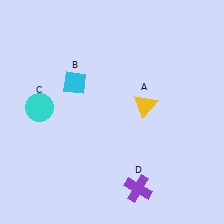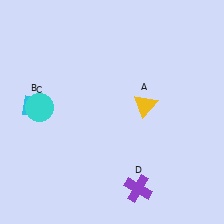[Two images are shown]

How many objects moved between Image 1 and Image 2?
1 object moved between the two images.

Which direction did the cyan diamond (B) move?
The cyan diamond (B) moved left.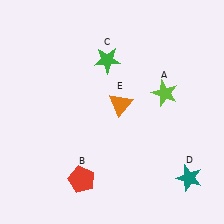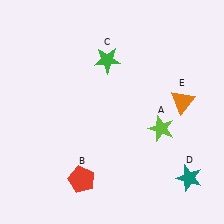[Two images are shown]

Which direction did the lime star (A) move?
The lime star (A) moved down.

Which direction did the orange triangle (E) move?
The orange triangle (E) moved right.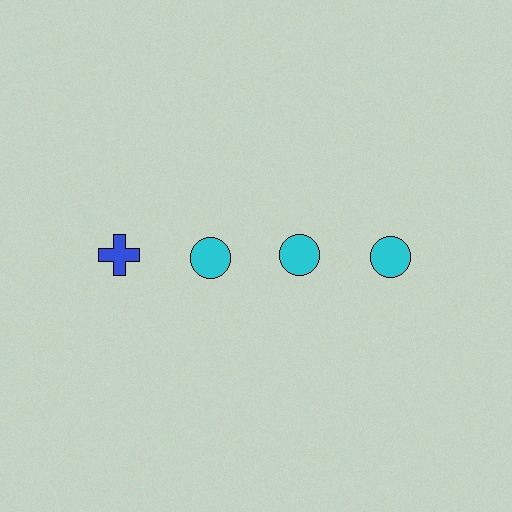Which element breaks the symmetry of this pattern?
The blue cross in the top row, leftmost column breaks the symmetry. All other shapes are cyan circles.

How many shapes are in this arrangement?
There are 4 shapes arranged in a grid pattern.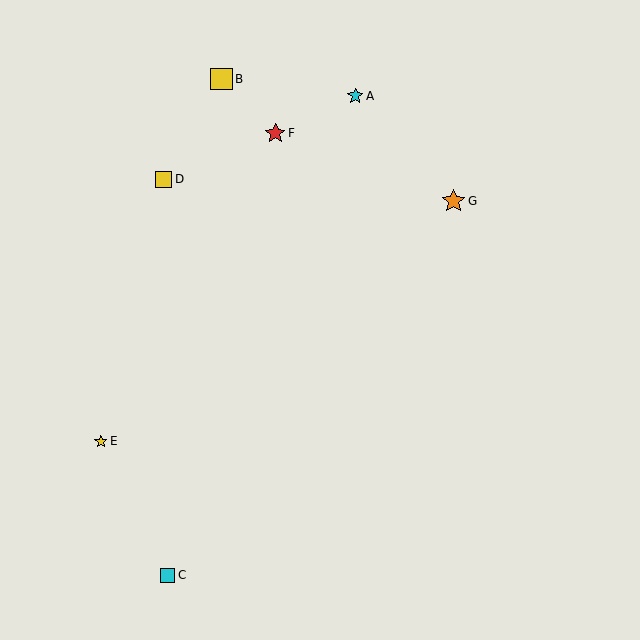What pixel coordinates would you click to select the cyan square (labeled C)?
Click at (168, 575) to select the cyan square C.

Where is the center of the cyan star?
The center of the cyan star is at (355, 96).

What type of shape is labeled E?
Shape E is a yellow star.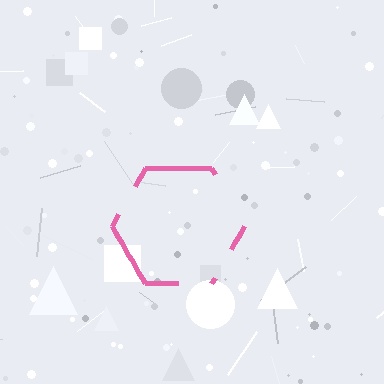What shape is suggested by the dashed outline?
The dashed outline suggests a hexagon.